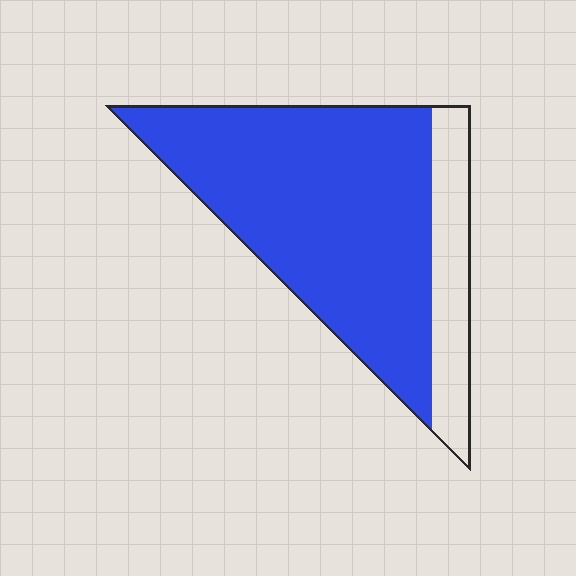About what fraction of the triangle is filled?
About four fifths (4/5).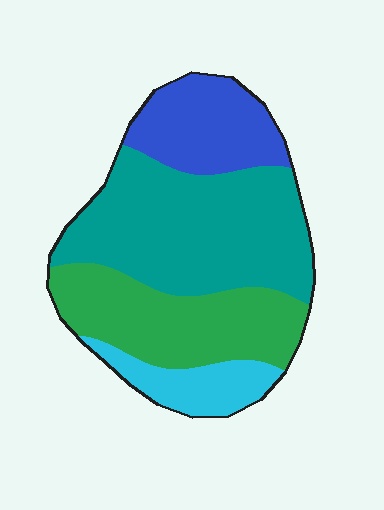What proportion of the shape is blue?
Blue takes up about one fifth (1/5) of the shape.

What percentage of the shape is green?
Green takes up about one quarter (1/4) of the shape.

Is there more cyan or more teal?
Teal.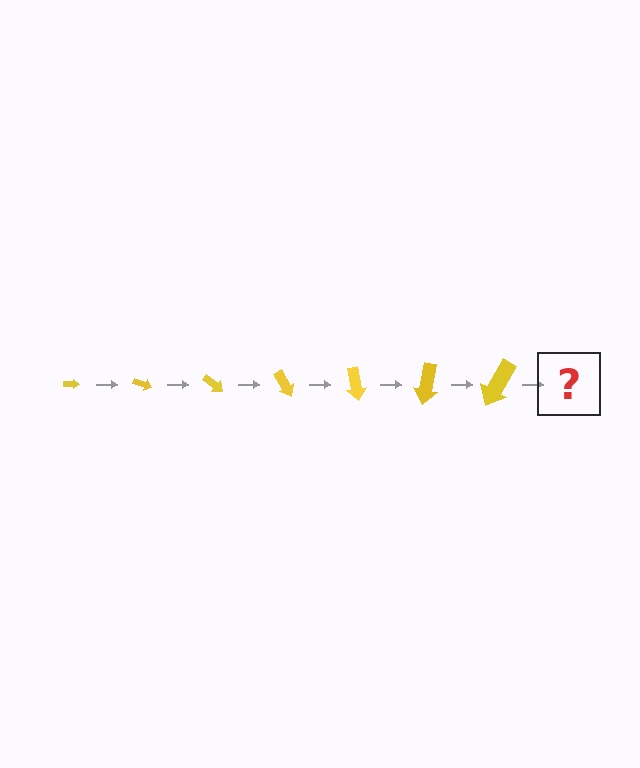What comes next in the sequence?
The next element should be an arrow, larger than the previous one and rotated 140 degrees from the start.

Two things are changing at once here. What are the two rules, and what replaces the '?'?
The two rules are that the arrow grows larger each step and it rotates 20 degrees each step. The '?' should be an arrow, larger than the previous one and rotated 140 degrees from the start.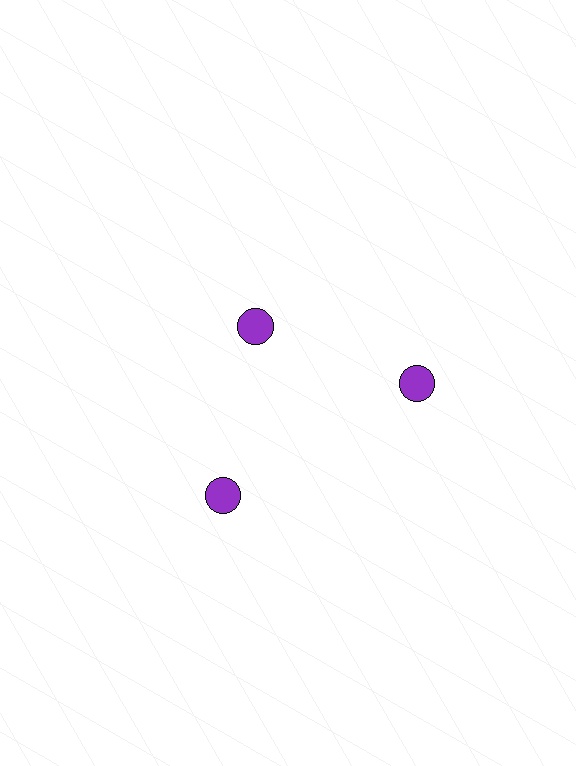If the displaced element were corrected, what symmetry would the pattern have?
It would have 3-fold rotational symmetry — the pattern would map onto itself every 120 degrees.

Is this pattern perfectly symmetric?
No. The 3 purple circles are arranged in a ring, but one element near the 11 o'clock position is pulled inward toward the center, breaking the 3-fold rotational symmetry.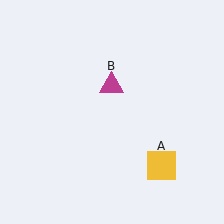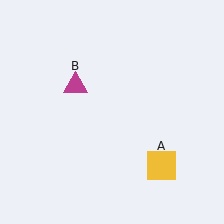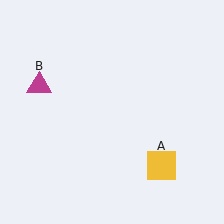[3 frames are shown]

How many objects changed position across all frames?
1 object changed position: magenta triangle (object B).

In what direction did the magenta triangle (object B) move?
The magenta triangle (object B) moved left.